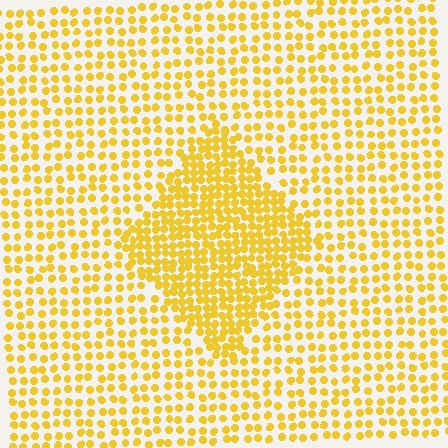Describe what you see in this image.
The image contains small yellow elements arranged at two different densities. A diamond-shaped region is visible where the elements are more densely packed than the surrounding area.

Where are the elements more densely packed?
The elements are more densely packed inside the diamond boundary.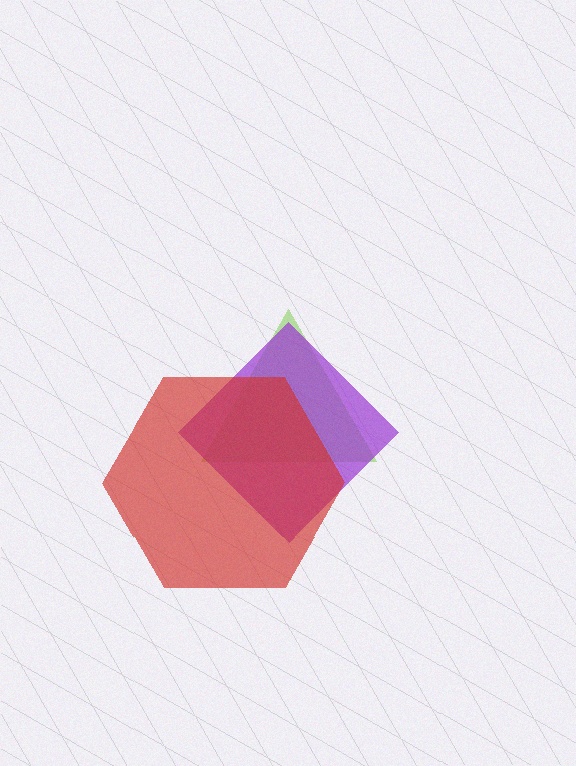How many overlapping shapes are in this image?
There are 3 overlapping shapes in the image.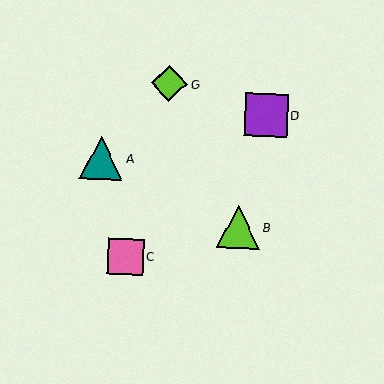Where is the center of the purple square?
The center of the purple square is at (266, 115).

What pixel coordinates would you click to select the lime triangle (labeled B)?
Click at (238, 227) to select the lime triangle B.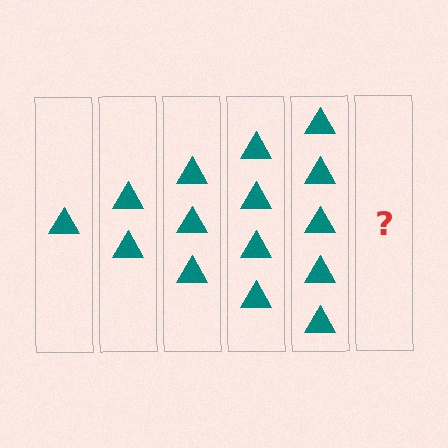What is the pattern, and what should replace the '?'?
The pattern is that each step adds one more triangle. The '?' should be 6 triangles.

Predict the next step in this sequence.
The next step is 6 triangles.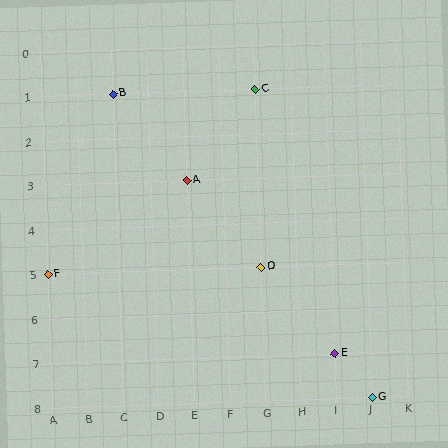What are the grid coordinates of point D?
Point D is at grid coordinates (G, 5).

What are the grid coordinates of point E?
Point E is at grid coordinates (I, 7).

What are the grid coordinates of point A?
Point A is at grid coordinates (E, 3).